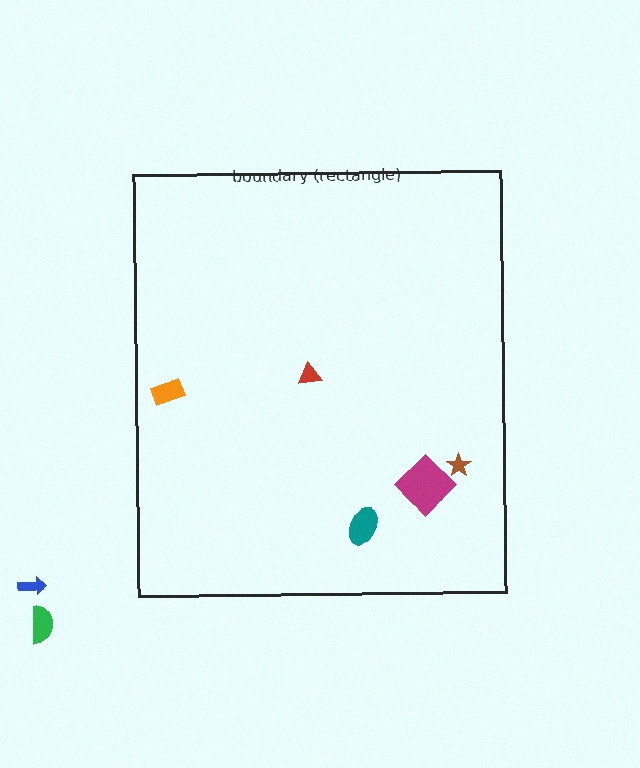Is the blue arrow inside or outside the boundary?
Outside.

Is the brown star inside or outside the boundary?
Inside.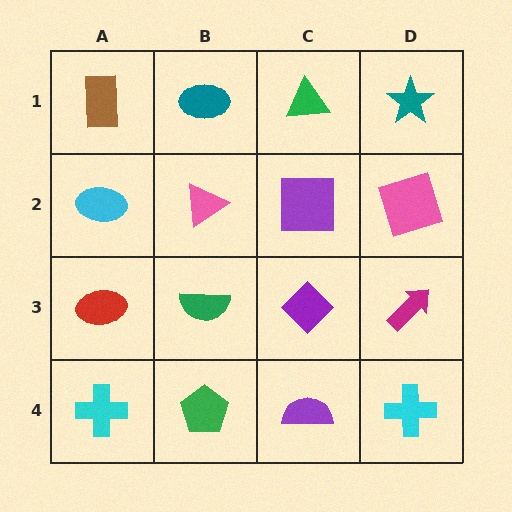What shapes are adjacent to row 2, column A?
A brown rectangle (row 1, column A), a red ellipse (row 3, column A), a pink triangle (row 2, column B).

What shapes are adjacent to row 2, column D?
A teal star (row 1, column D), a magenta arrow (row 3, column D), a purple square (row 2, column C).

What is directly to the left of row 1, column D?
A green triangle.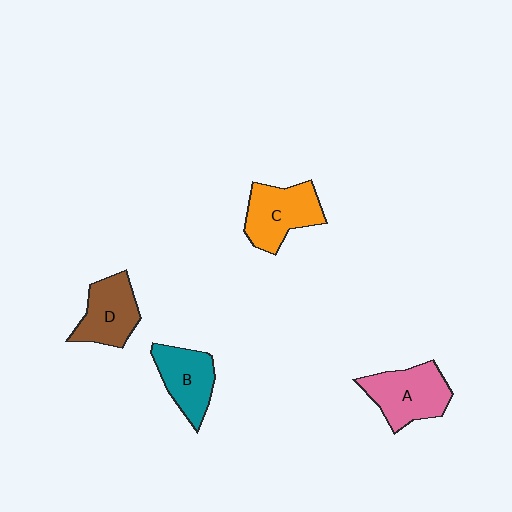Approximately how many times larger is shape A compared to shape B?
Approximately 1.2 times.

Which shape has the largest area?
Shape A (pink).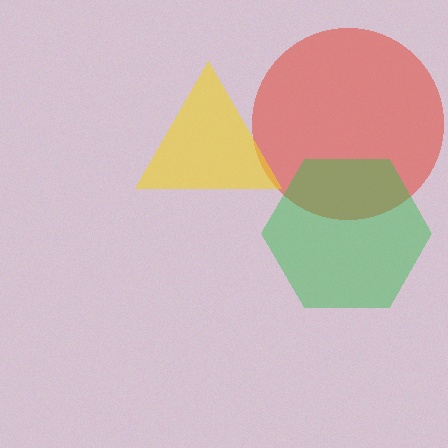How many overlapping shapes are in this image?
There are 3 overlapping shapes in the image.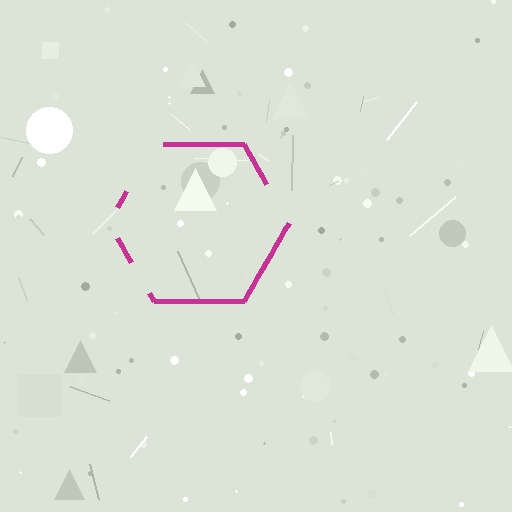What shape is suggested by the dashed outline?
The dashed outline suggests a hexagon.